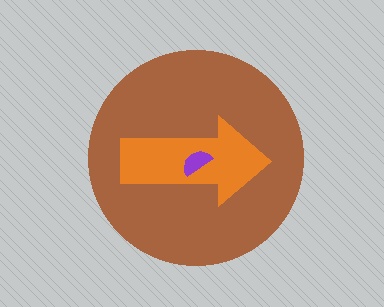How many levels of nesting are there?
3.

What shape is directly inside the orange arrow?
The purple semicircle.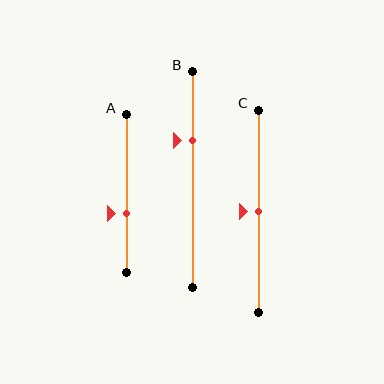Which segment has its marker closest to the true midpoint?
Segment C has its marker closest to the true midpoint.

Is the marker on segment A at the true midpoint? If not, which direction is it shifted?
No, the marker on segment A is shifted downward by about 13% of the segment length.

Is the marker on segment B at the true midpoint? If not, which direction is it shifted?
No, the marker on segment B is shifted upward by about 18% of the segment length.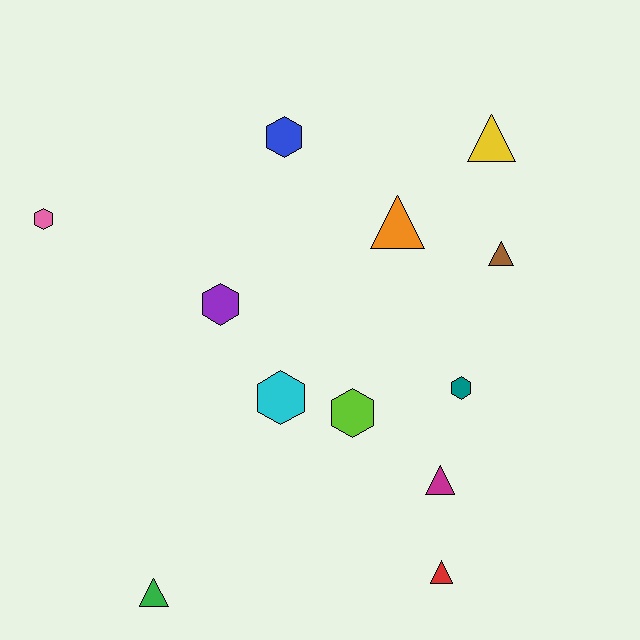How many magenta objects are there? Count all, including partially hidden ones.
There is 1 magenta object.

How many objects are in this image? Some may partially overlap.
There are 12 objects.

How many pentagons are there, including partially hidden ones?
There are no pentagons.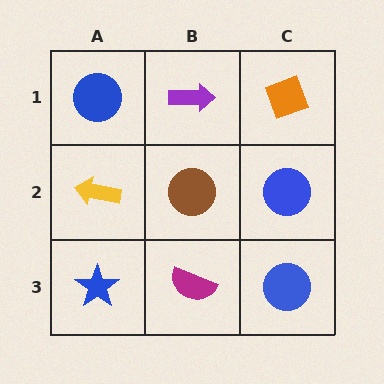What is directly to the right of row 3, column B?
A blue circle.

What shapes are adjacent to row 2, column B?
A purple arrow (row 1, column B), a magenta semicircle (row 3, column B), a yellow arrow (row 2, column A), a blue circle (row 2, column C).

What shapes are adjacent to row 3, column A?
A yellow arrow (row 2, column A), a magenta semicircle (row 3, column B).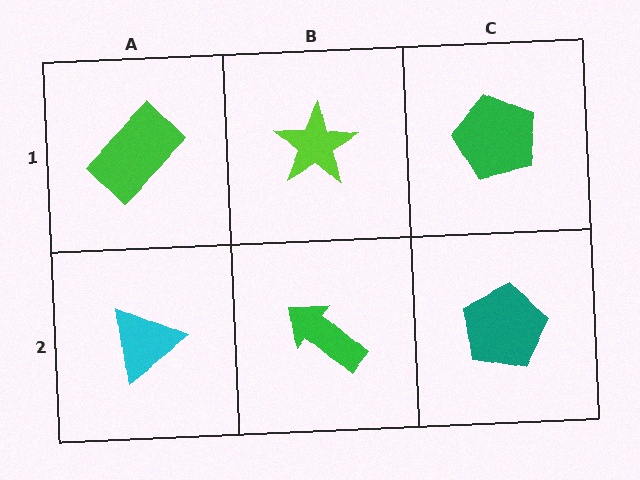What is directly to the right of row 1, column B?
A green pentagon.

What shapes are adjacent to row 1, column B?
A green arrow (row 2, column B), a green rectangle (row 1, column A), a green pentagon (row 1, column C).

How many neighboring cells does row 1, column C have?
2.